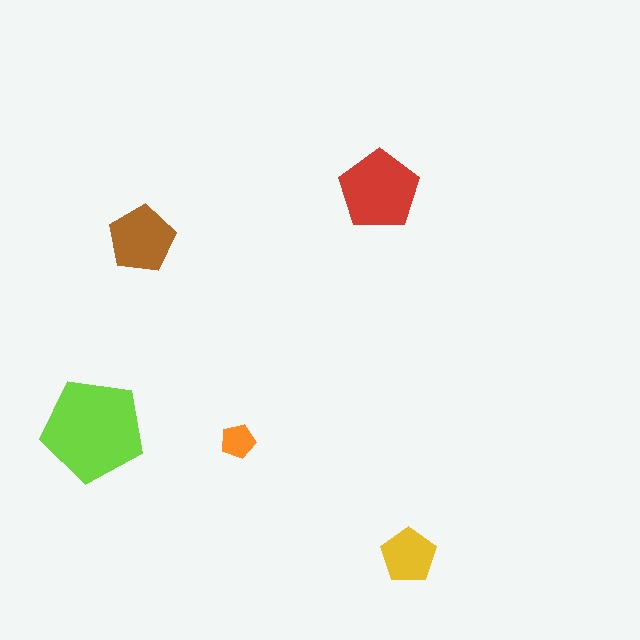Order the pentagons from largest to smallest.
the lime one, the red one, the brown one, the yellow one, the orange one.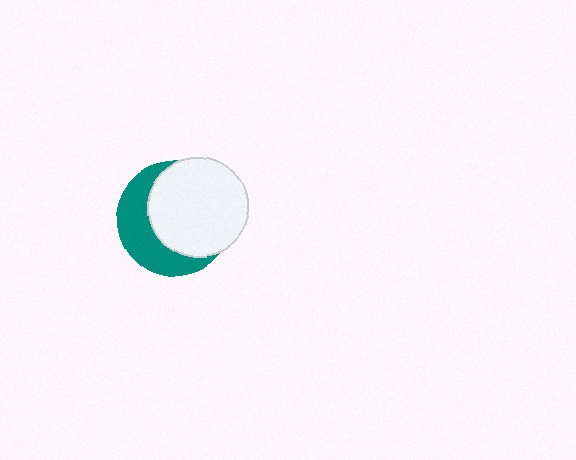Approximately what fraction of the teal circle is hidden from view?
Roughly 60% of the teal circle is hidden behind the white circle.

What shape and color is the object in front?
The object in front is a white circle.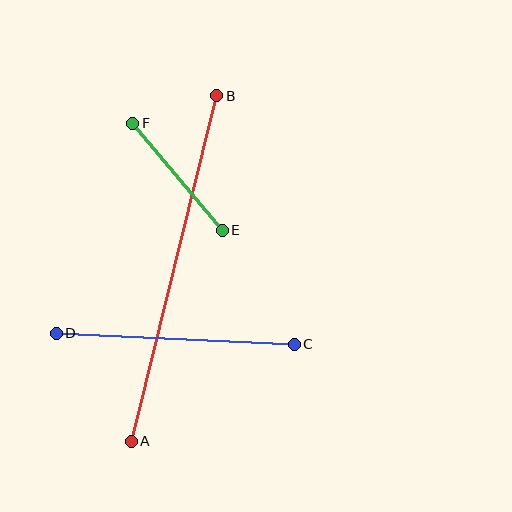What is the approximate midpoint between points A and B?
The midpoint is at approximately (174, 268) pixels.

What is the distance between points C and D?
The distance is approximately 238 pixels.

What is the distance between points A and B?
The distance is approximately 356 pixels.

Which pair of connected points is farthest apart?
Points A and B are farthest apart.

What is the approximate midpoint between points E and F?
The midpoint is at approximately (177, 177) pixels.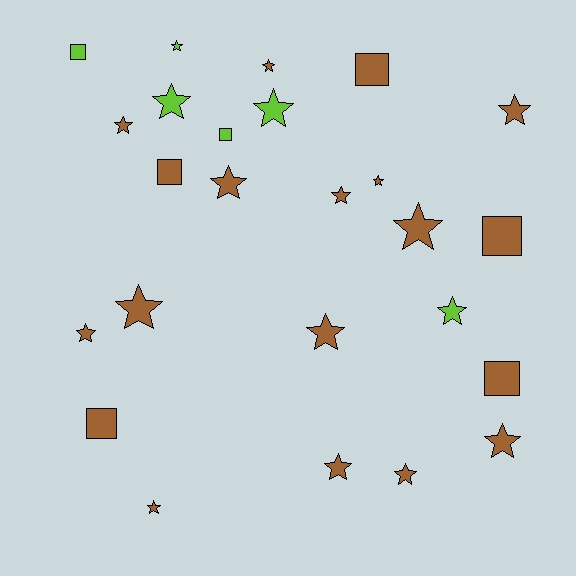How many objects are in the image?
There are 25 objects.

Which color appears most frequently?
Brown, with 19 objects.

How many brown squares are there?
There are 5 brown squares.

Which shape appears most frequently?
Star, with 18 objects.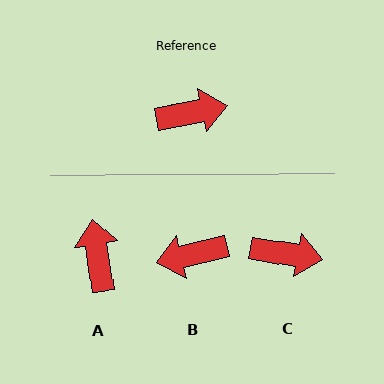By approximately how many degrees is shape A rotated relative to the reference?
Approximately 87 degrees counter-clockwise.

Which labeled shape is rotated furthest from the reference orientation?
B, about 178 degrees away.